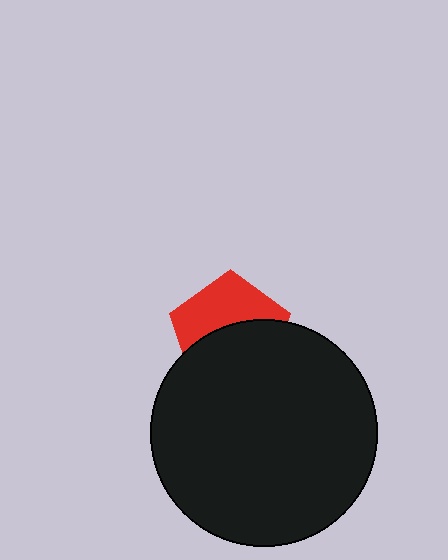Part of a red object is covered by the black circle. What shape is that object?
It is a pentagon.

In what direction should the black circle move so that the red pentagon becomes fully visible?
The black circle should move down. That is the shortest direction to clear the overlap and leave the red pentagon fully visible.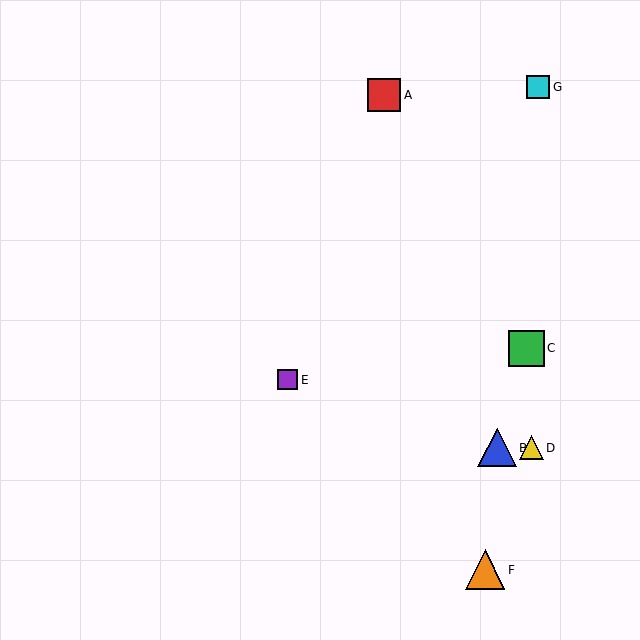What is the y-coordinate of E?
Object E is at y≈380.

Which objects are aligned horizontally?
Objects B, D are aligned horizontally.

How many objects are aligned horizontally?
2 objects (B, D) are aligned horizontally.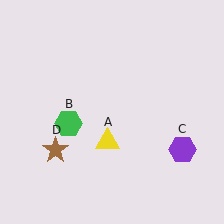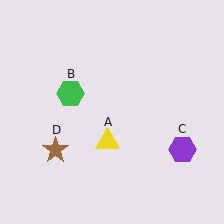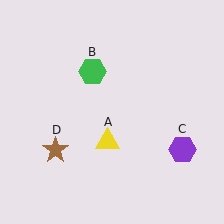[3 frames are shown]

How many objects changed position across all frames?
1 object changed position: green hexagon (object B).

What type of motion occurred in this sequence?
The green hexagon (object B) rotated clockwise around the center of the scene.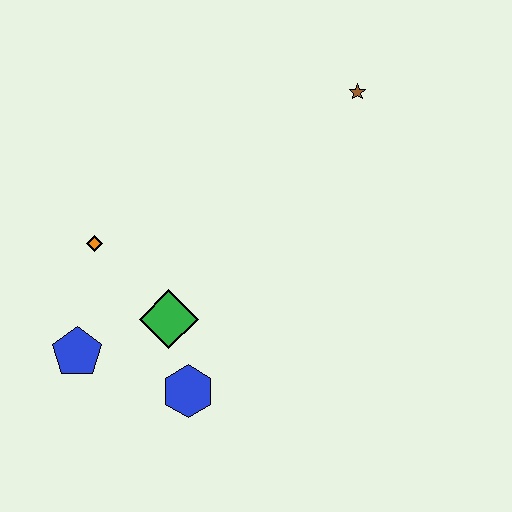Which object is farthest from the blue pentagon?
The brown star is farthest from the blue pentagon.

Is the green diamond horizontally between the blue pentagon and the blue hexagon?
Yes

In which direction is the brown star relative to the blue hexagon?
The brown star is above the blue hexagon.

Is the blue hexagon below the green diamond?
Yes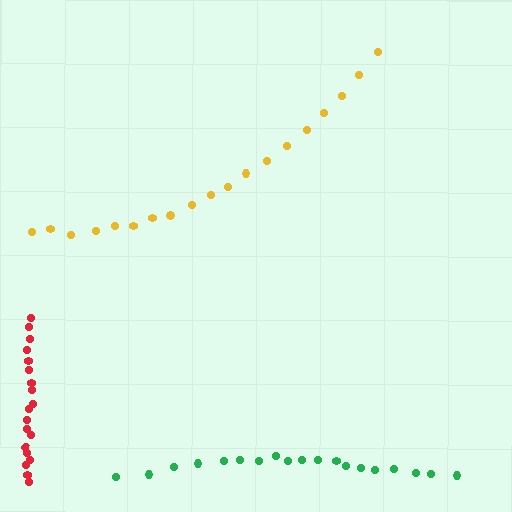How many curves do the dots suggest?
There are 3 distinct paths.